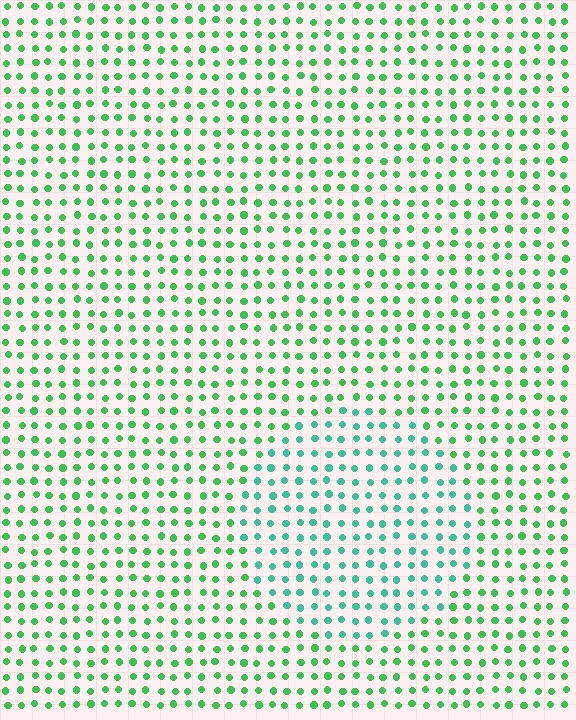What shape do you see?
I see a circle.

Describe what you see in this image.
The image is filled with small green elements in a uniform arrangement. A circle-shaped region is visible where the elements are tinted to a slightly different hue, forming a subtle color boundary.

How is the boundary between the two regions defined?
The boundary is defined purely by a slight shift in hue (about 32 degrees). Spacing, size, and orientation are identical on both sides.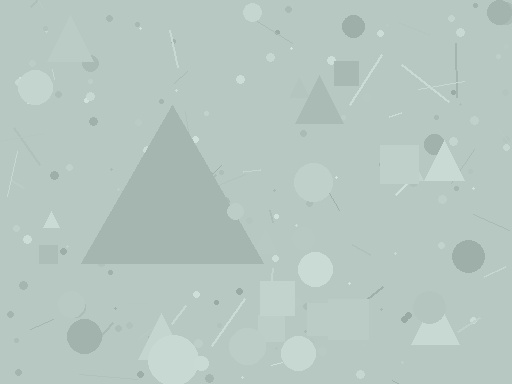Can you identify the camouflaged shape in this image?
The camouflaged shape is a triangle.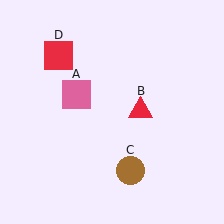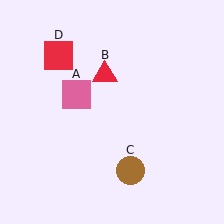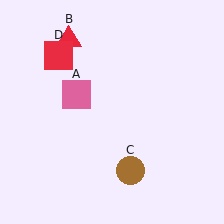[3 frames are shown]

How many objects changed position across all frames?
1 object changed position: red triangle (object B).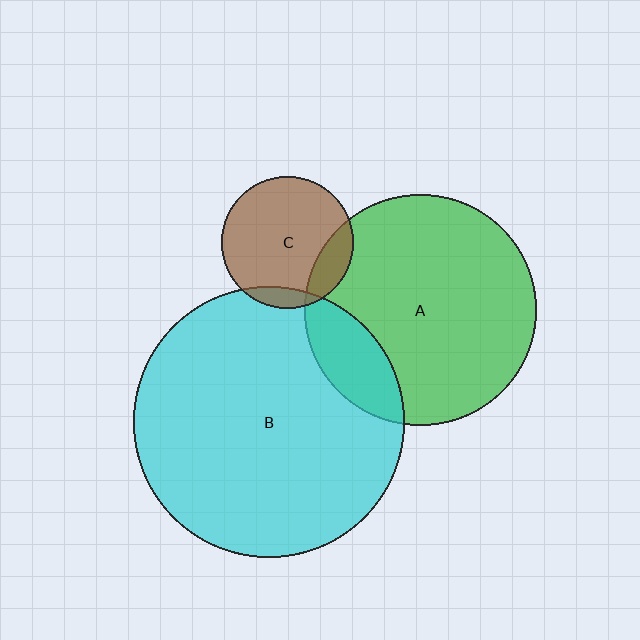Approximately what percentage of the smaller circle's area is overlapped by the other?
Approximately 10%.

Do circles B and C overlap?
Yes.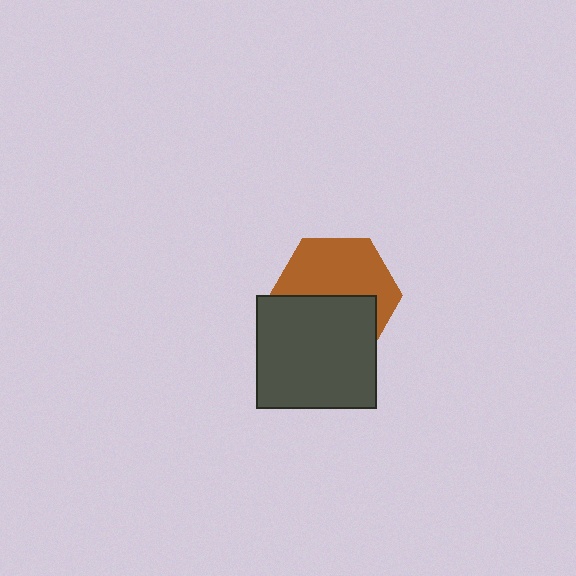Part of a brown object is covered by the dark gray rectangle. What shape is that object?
It is a hexagon.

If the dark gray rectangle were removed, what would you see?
You would see the complete brown hexagon.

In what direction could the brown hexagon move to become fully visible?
The brown hexagon could move up. That would shift it out from behind the dark gray rectangle entirely.